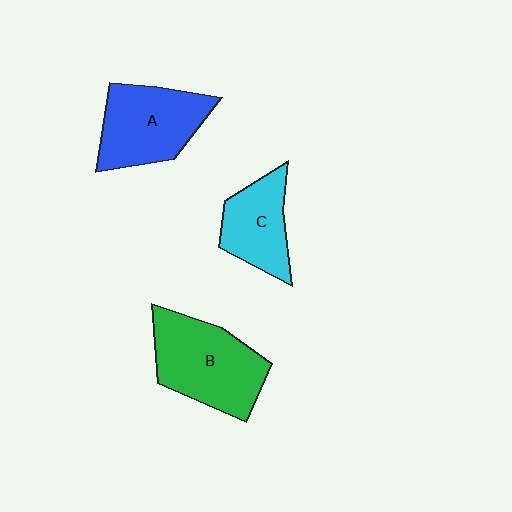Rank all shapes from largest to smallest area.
From largest to smallest: B (green), A (blue), C (cyan).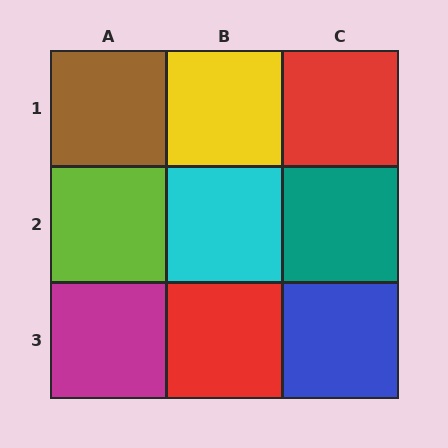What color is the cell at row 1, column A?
Brown.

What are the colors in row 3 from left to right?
Magenta, red, blue.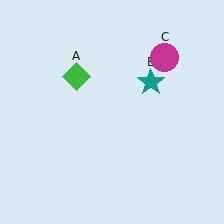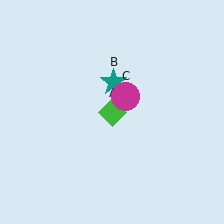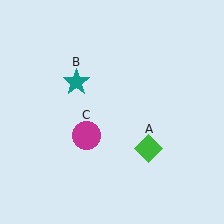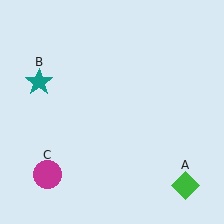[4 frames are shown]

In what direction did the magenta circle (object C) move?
The magenta circle (object C) moved down and to the left.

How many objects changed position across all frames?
3 objects changed position: green diamond (object A), teal star (object B), magenta circle (object C).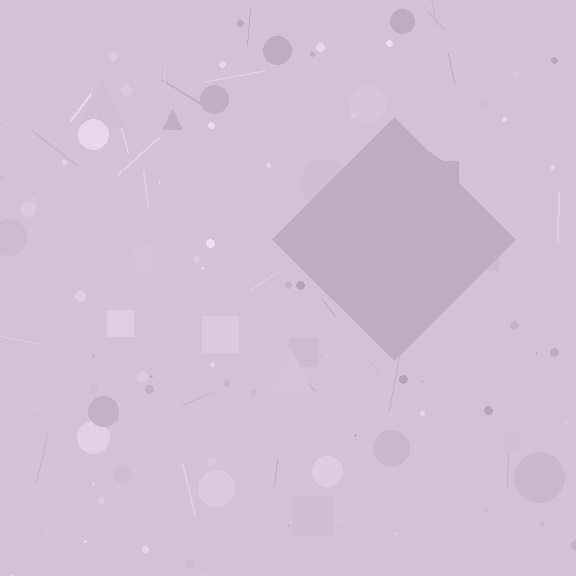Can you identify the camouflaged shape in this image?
The camouflaged shape is a diamond.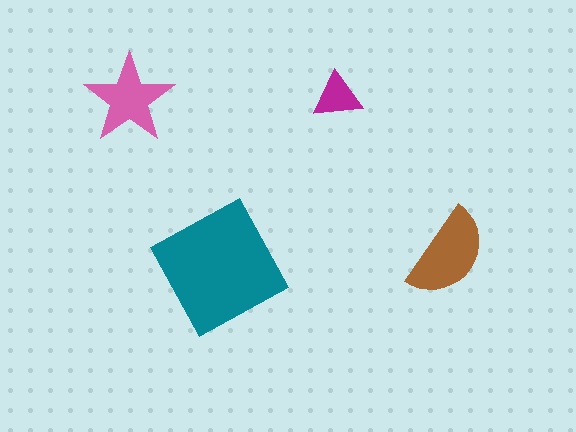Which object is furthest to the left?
The pink star is leftmost.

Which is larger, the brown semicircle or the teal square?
The teal square.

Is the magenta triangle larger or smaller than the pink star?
Smaller.